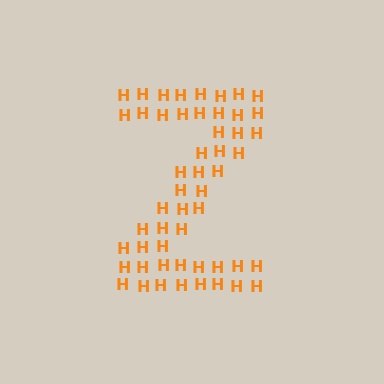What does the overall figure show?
The overall figure shows the letter Z.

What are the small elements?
The small elements are letter H's.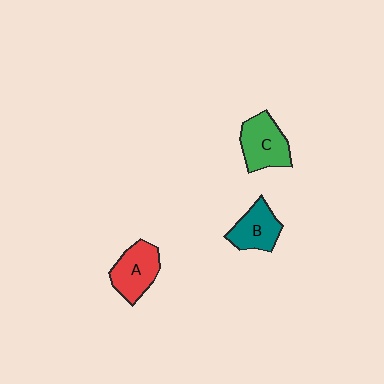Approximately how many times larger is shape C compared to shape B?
Approximately 1.2 times.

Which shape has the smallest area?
Shape B (teal).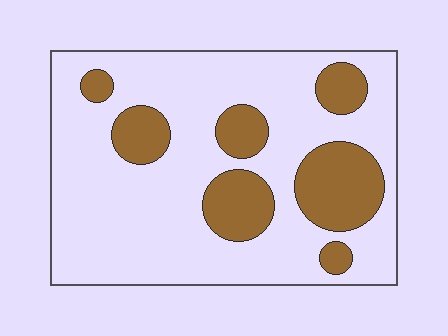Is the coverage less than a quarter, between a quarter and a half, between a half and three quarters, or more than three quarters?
Less than a quarter.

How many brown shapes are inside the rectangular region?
7.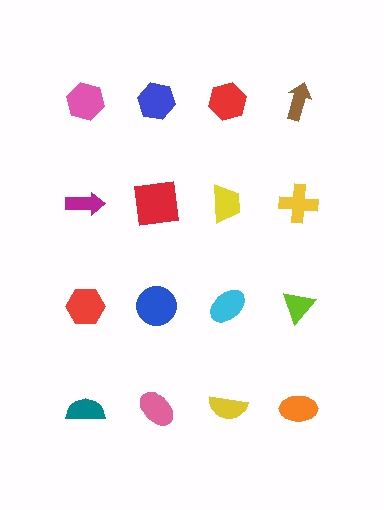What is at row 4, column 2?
A pink ellipse.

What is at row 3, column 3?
A cyan ellipse.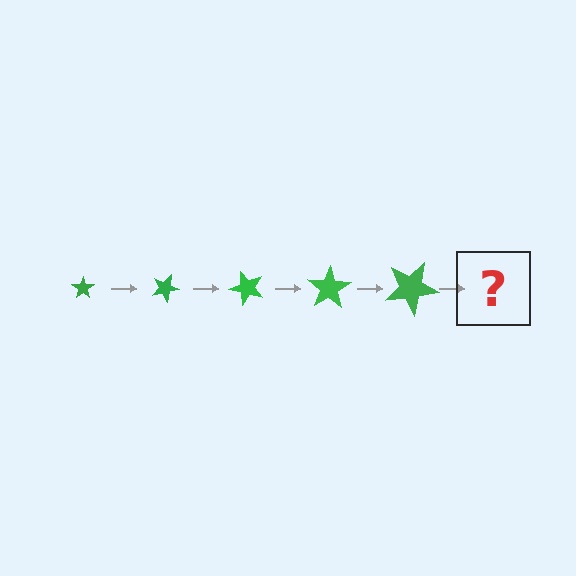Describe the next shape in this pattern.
It should be a star, larger than the previous one and rotated 125 degrees from the start.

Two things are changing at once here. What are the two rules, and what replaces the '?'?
The two rules are that the star grows larger each step and it rotates 25 degrees each step. The '?' should be a star, larger than the previous one and rotated 125 degrees from the start.